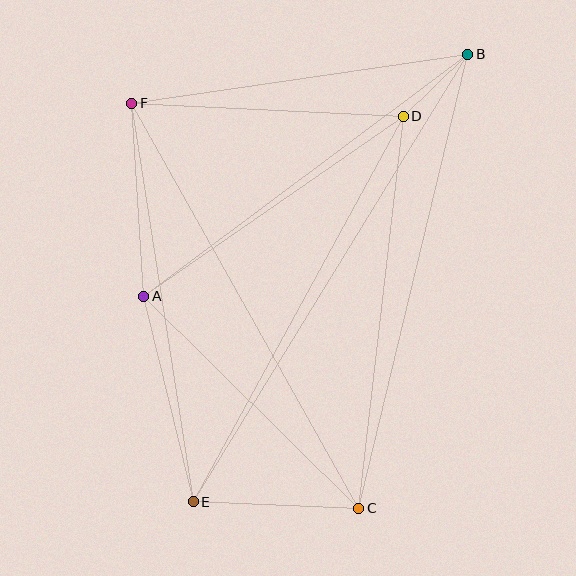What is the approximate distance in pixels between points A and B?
The distance between A and B is approximately 404 pixels.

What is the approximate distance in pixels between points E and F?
The distance between E and F is approximately 403 pixels.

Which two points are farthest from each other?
Points B and E are farthest from each other.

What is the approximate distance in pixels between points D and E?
The distance between D and E is approximately 439 pixels.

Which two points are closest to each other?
Points B and D are closest to each other.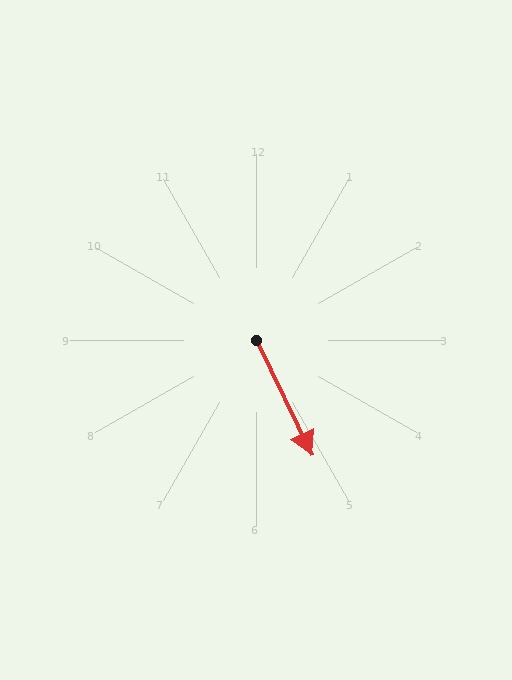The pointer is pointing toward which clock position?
Roughly 5 o'clock.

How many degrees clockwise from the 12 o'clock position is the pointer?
Approximately 154 degrees.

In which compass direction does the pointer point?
Southeast.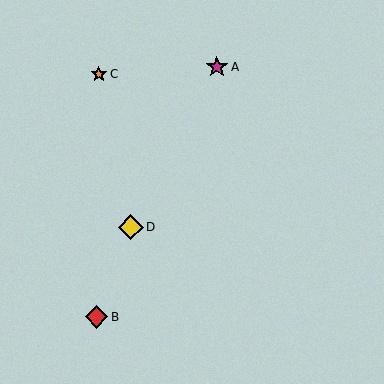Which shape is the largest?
The yellow diamond (labeled D) is the largest.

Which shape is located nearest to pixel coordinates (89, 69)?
The orange star (labeled C) at (99, 74) is nearest to that location.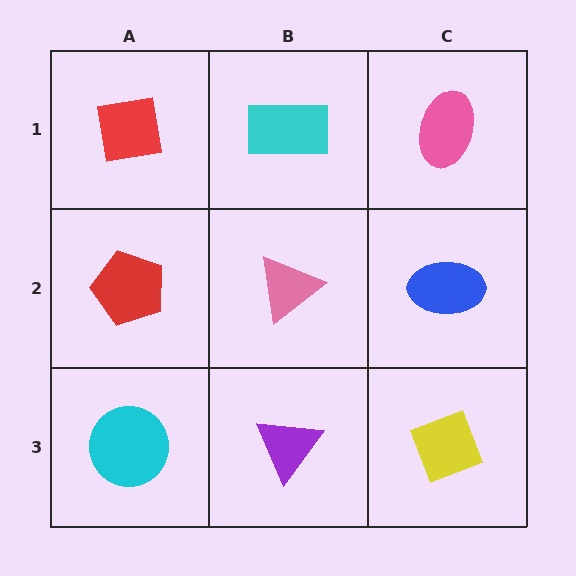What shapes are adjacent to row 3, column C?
A blue ellipse (row 2, column C), a purple triangle (row 3, column B).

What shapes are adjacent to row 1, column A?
A red pentagon (row 2, column A), a cyan rectangle (row 1, column B).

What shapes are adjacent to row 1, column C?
A blue ellipse (row 2, column C), a cyan rectangle (row 1, column B).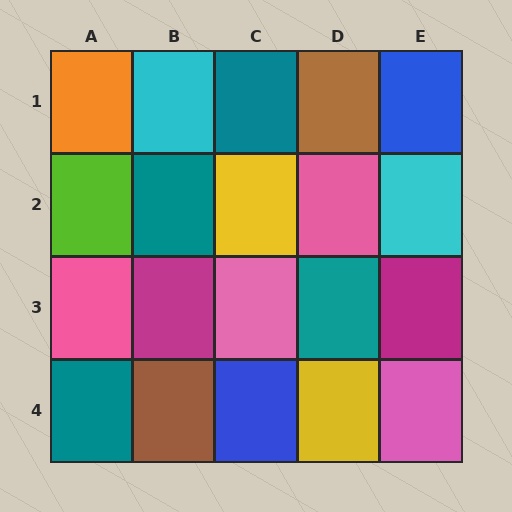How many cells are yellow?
2 cells are yellow.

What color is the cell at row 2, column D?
Pink.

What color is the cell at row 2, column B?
Teal.